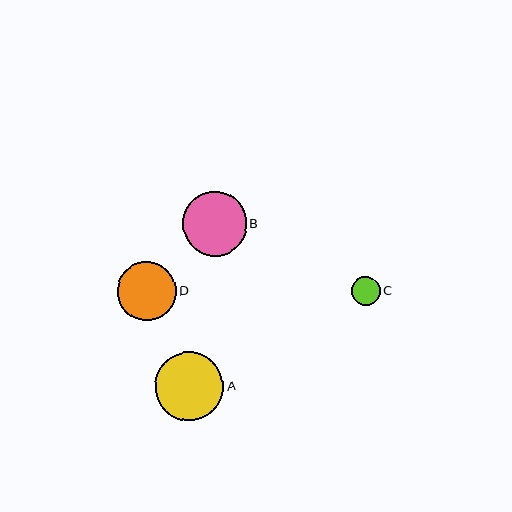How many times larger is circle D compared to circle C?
Circle D is approximately 2.0 times the size of circle C.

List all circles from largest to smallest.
From largest to smallest: A, B, D, C.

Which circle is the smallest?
Circle C is the smallest with a size of approximately 29 pixels.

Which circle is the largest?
Circle A is the largest with a size of approximately 69 pixels.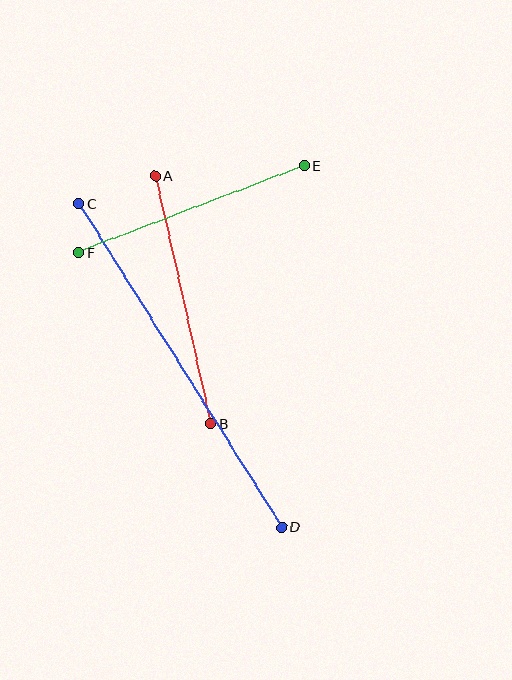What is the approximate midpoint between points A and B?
The midpoint is at approximately (183, 300) pixels.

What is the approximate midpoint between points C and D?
The midpoint is at approximately (180, 365) pixels.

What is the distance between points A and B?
The distance is approximately 254 pixels.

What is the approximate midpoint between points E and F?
The midpoint is at approximately (192, 209) pixels.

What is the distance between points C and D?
The distance is approximately 382 pixels.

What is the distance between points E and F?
The distance is approximately 242 pixels.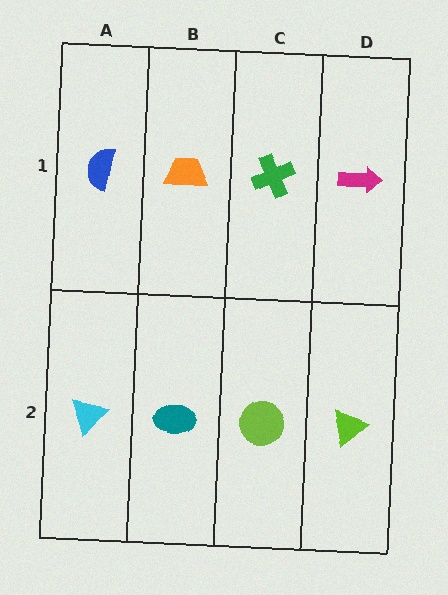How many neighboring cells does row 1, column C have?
3.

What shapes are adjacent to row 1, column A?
A cyan triangle (row 2, column A), an orange trapezoid (row 1, column B).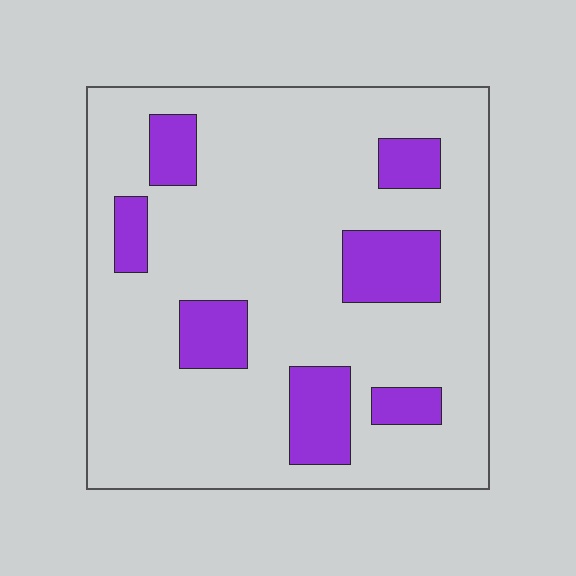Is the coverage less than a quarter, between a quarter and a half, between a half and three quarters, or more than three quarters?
Less than a quarter.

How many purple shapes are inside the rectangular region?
7.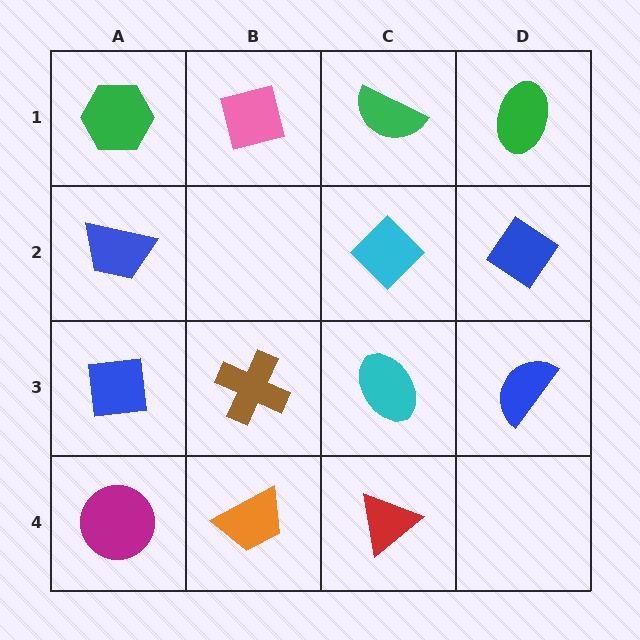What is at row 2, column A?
A blue trapezoid.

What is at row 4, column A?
A magenta circle.